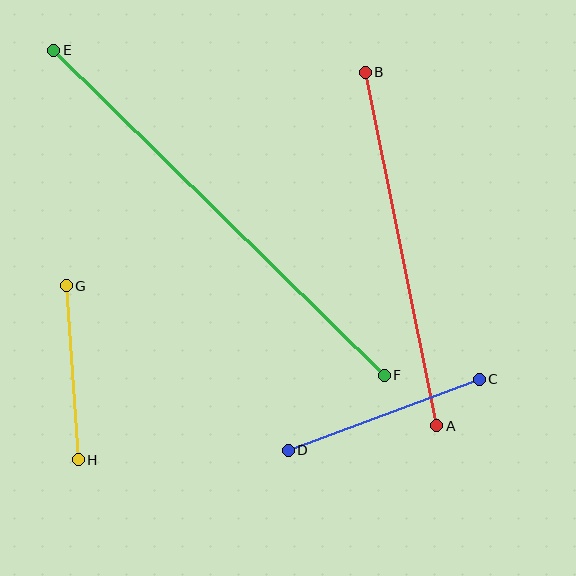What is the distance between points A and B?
The distance is approximately 361 pixels.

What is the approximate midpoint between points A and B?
The midpoint is at approximately (401, 249) pixels.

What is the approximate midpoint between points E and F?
The midpoint is at approximately (219, 213) pixels.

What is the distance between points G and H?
The distance is approximately 174 pixels.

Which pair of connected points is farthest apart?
Points E and F are farthest apart.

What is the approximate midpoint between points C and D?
The midpoint is at approximately (384, 415) pixels.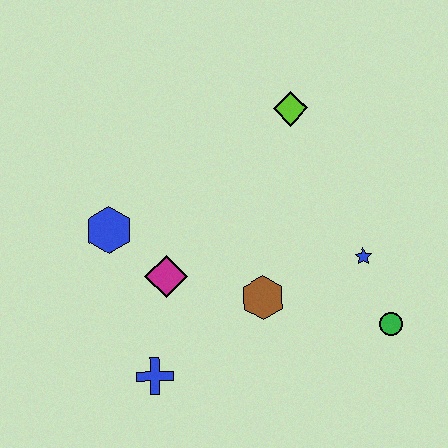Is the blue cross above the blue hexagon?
No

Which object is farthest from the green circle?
The blue hexagon is farthest from the green circle.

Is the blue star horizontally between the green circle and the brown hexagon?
Yes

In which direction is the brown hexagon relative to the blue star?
The brown hexagon is to the left of the blue star.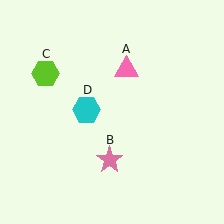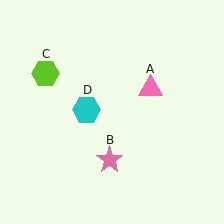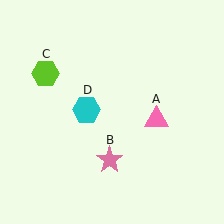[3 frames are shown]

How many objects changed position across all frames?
1 object changed position: pink triangle (object A).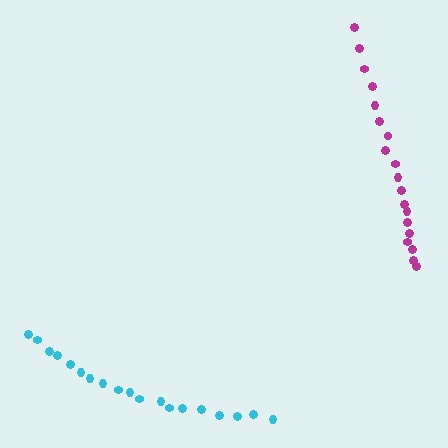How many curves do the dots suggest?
There are 2 distinct paths.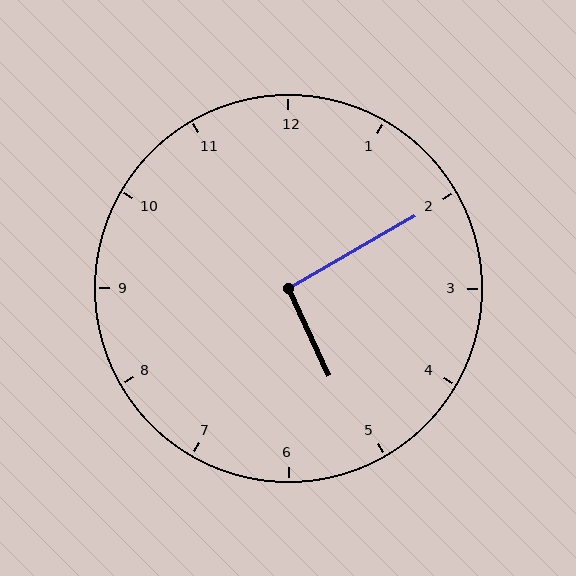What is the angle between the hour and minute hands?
Approximately 95 degrees.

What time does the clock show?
5:10.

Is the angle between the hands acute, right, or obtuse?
It is right.